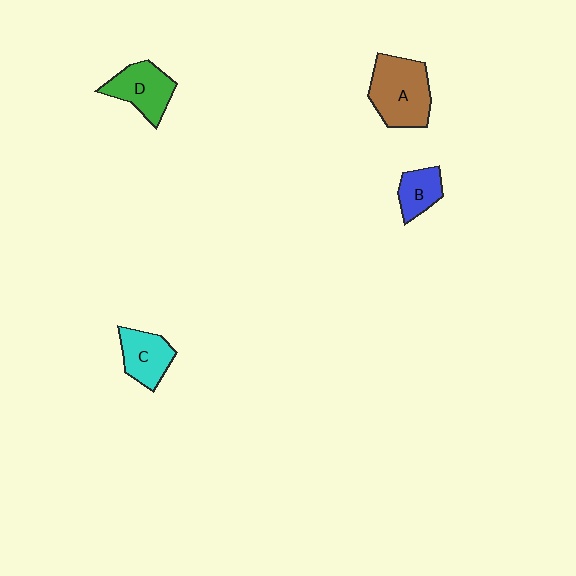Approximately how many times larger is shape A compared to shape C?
Approximately 1.6 times.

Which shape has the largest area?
Shape A (brown).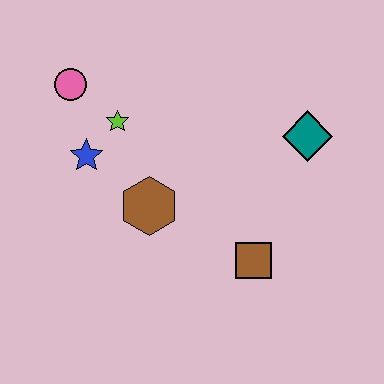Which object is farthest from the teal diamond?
The pink circle is farthest from the teal diamond.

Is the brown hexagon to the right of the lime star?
Yes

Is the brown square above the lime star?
No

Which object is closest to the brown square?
The brown hexagon is closest to the brown square.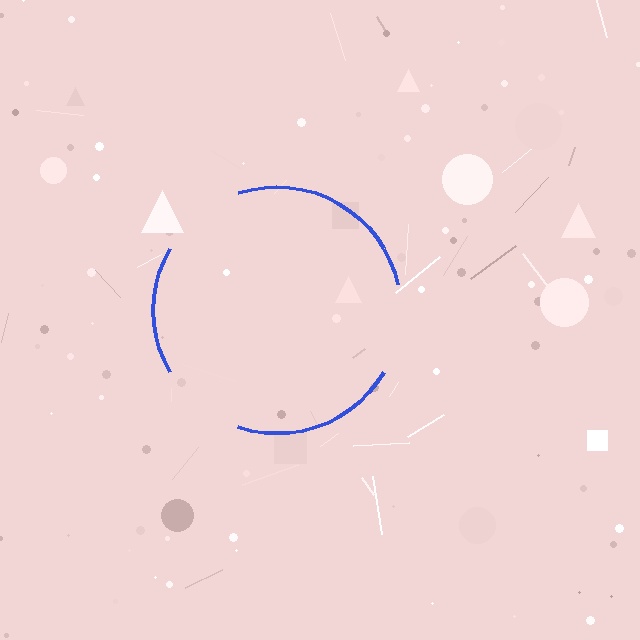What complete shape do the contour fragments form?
The contour fragments form a circle.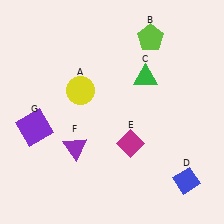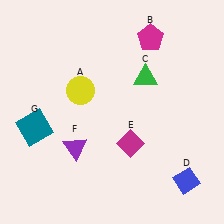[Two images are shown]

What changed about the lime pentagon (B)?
In Image 1, B is lime. In Image 2, it changed to magenta.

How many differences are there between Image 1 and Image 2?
There are 2 differences between the two images.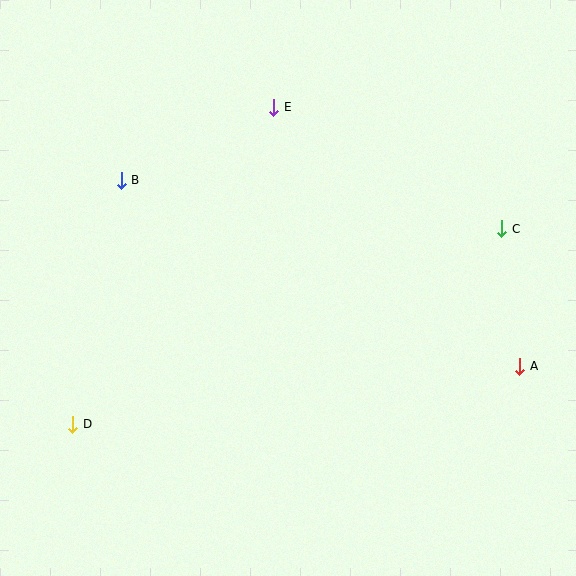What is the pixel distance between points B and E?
The distance between B and E is 169 pixels.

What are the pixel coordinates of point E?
Point E is at (274, 107).